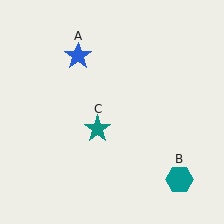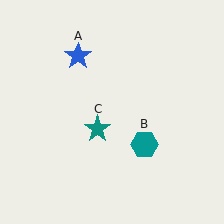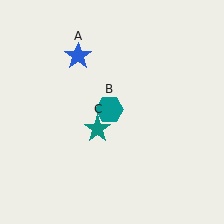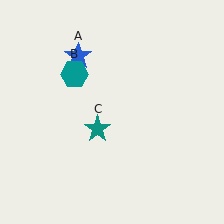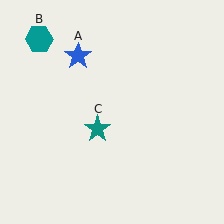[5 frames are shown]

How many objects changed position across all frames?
1 object changed position: teal hexagon (object B).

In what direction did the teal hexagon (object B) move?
The teal hexagon (object B) moved up and to the left.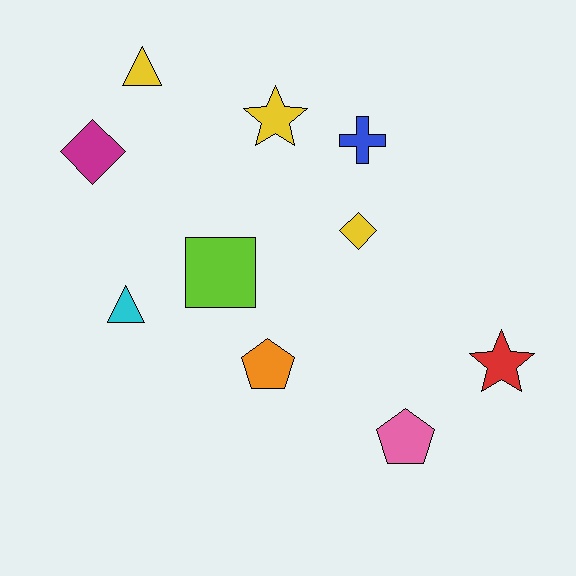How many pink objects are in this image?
There is 1 pink object.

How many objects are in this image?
There are 10 objects.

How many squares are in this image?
There is 1 square.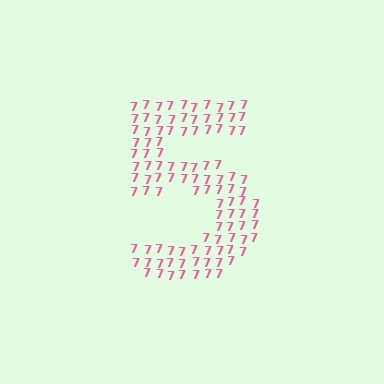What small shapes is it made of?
It is made of small digit 7's.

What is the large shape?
The large shape is the digit 5.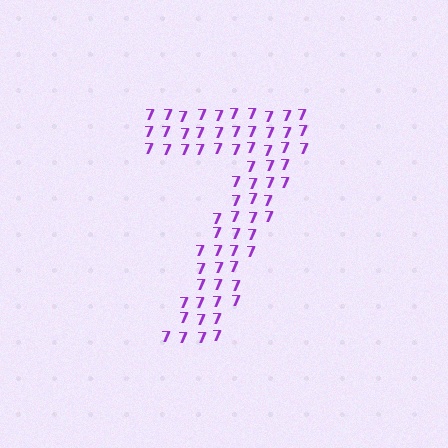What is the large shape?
The large shape is the digit 7.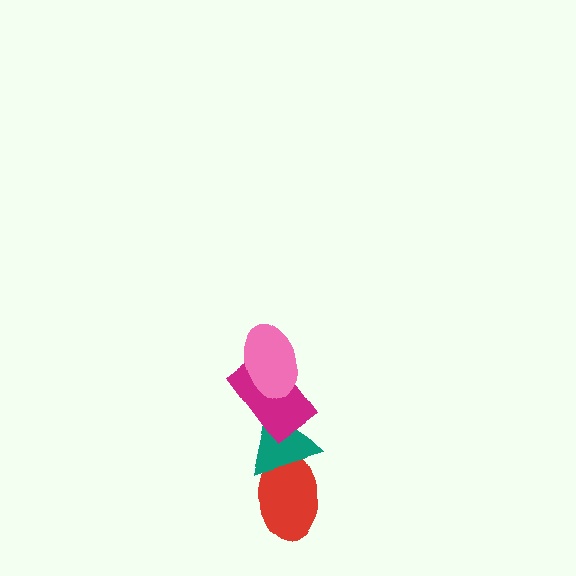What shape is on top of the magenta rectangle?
The pink ellipse is on top of the magenta rectangle.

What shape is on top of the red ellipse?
The teal triangle is on top of the red ellipse.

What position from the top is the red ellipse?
The red ellipse is 4th from the top.